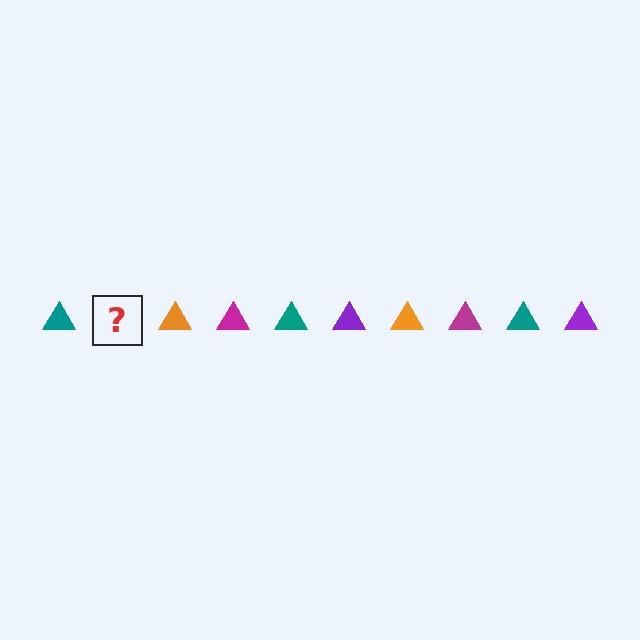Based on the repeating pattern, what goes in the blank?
The blank should be a purple triangle.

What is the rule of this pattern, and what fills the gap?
The rule is that the pattern cycles through teal, purple, orange, magenta triangles. The gap should be filled with a purple triangle.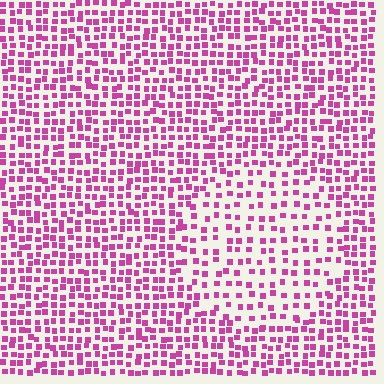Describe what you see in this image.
The image contains small magenta elements arranged at two different densities. A circle-shaped region is visible where the elements are less densely packed than the surrounding area.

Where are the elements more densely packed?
The elements are more densely packed outside the circle boundary.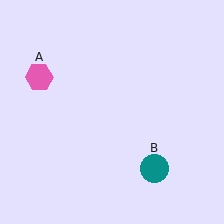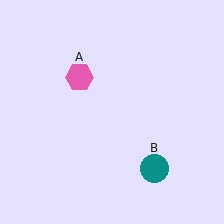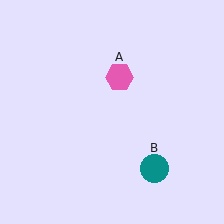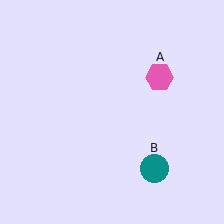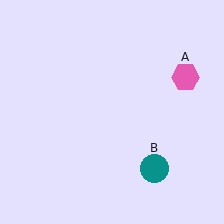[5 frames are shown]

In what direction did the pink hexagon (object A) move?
The pink hexagon (object A) moved right.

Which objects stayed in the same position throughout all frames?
Teal circle (object B) remained stationary.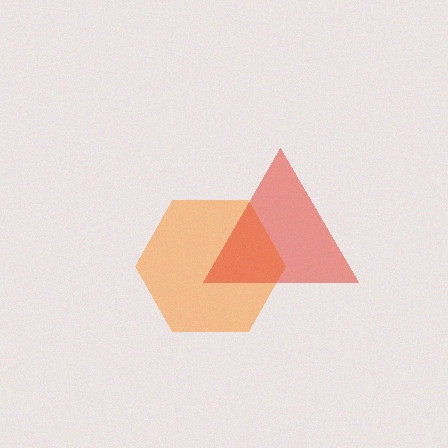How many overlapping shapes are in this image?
There are 2 overlapping shapes in the image.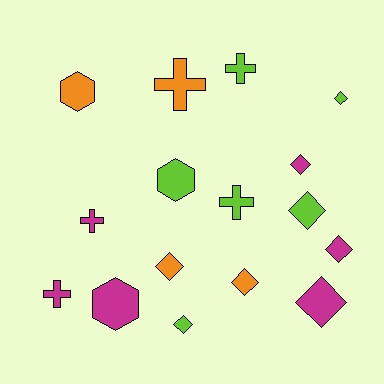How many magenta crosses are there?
There are 2 magenta crosses.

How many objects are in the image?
There are 16 objects.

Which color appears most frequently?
Magenta, with 6 objects.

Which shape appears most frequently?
Diamond, with 8 objects.